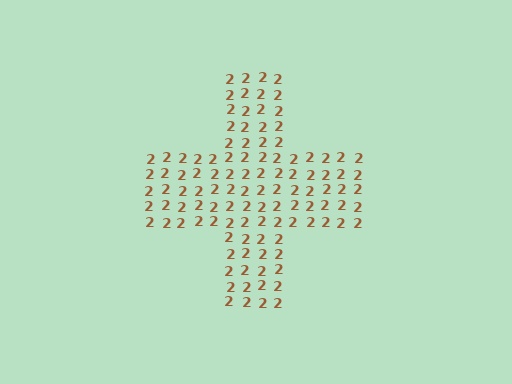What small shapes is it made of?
It is made of small digit 2's.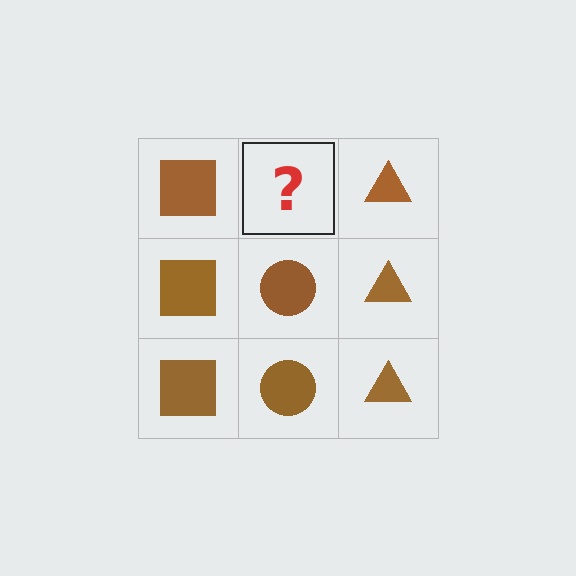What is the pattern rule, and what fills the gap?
The rule is that each column has a consistent shape. The gap should be filled with a brown circle.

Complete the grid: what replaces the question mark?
The question mark should be replaced with a brown circle.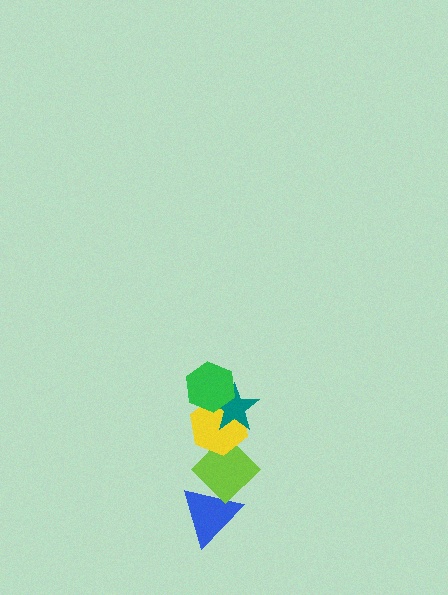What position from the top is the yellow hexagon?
The yellow hexagon is 3rd from the top.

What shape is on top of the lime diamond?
The yellow hexagon is on top of the lime diamond.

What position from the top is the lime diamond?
The lime diamond is 4th from the top.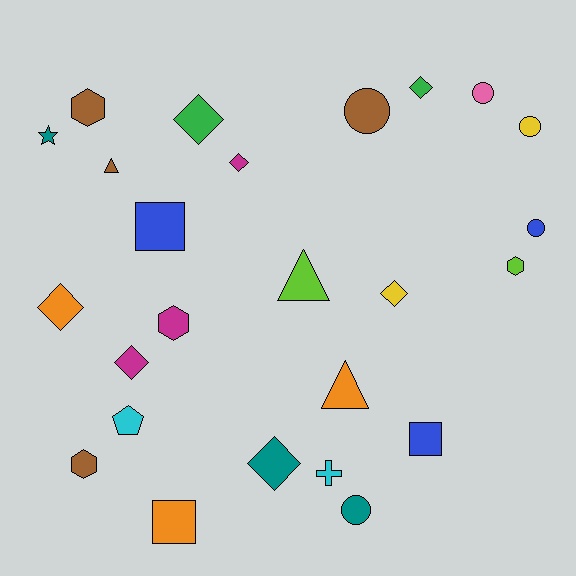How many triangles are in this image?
There are 3 triangles.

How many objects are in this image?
There are 25 objects.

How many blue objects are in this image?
There are 3 blue objects.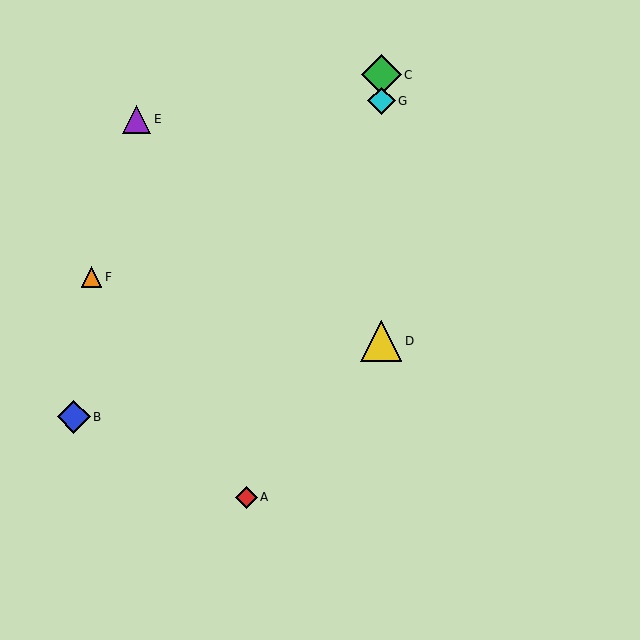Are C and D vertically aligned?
Yes, both are at x≈381.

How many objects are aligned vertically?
3 objects (C, D, G) are aligned vertically.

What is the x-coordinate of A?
Object A is at x≈246.